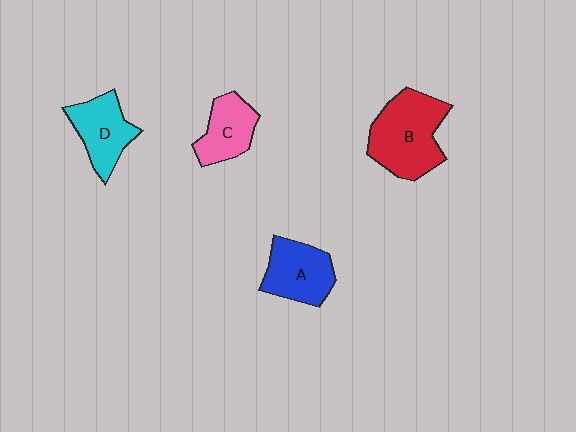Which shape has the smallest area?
Shape C (pink).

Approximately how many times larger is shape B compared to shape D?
Approximately 1.5 times.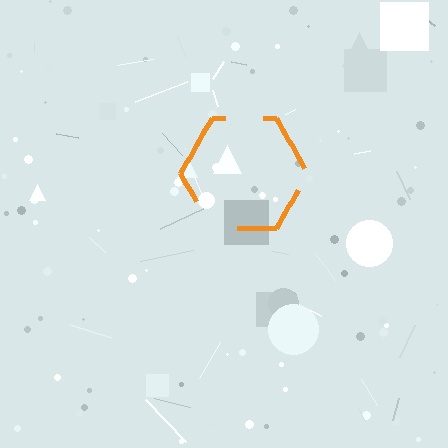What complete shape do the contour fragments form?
The contour fragments form a hexagon.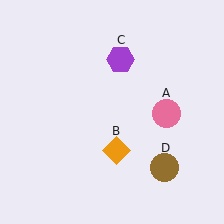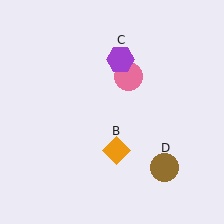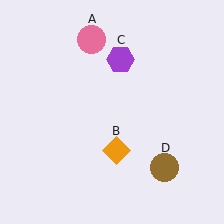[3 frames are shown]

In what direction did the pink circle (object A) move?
The pink circle (object A) moved up and to the left.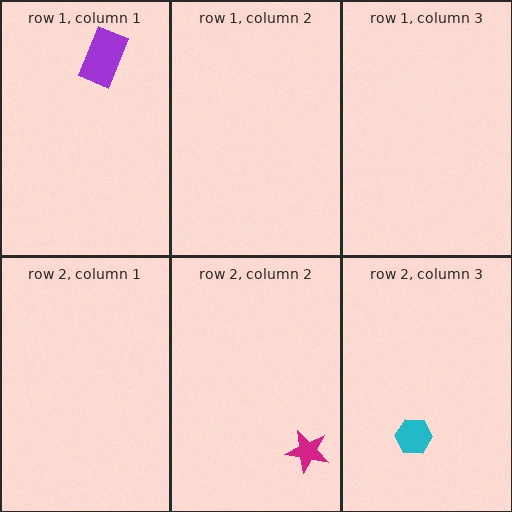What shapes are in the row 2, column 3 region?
The cyan hexagon.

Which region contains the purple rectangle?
The row 1, column 1 region.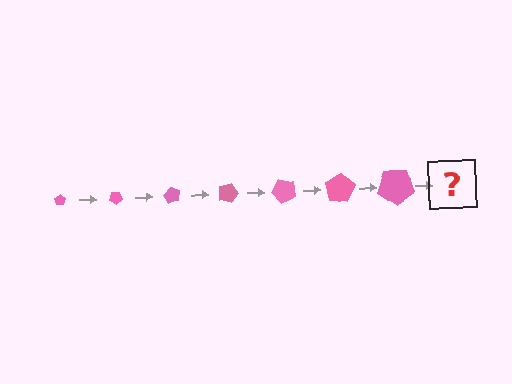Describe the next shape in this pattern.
It should be a pentagon, larger than the previous one and rotated 210 degrees from the start.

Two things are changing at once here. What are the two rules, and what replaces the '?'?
The two rules are that the pentagon grows larger each step and it rotates 30 degrees each step. The '?' should be a pentagon, larger than the previous one and rotated 210 degrees from the start.